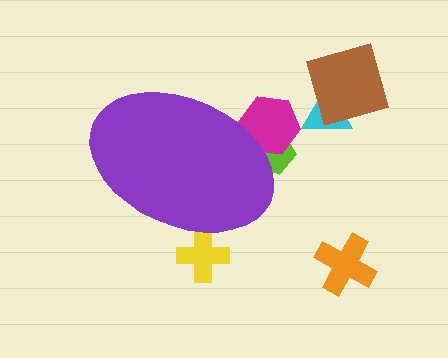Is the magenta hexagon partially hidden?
Yes, the magenta hexagon is partially hidden behind the purple ellipse.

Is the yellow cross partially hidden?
Yes, the yellow cross is partially hidden behind the purple ellipse.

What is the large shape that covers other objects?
A purple ellipse.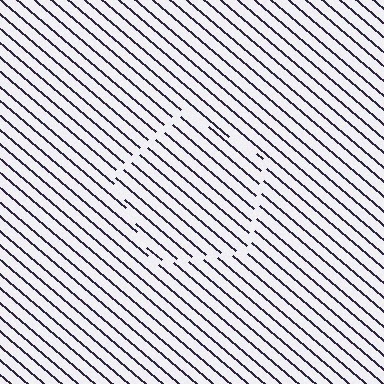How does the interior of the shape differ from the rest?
The interior of the shape contains the same grating, shifted by half a period — the contour is defined by the phase discontinuity where line-ends from the inner and outer gratings abut.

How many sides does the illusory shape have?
5 sides — the line-ends trace a pentagon.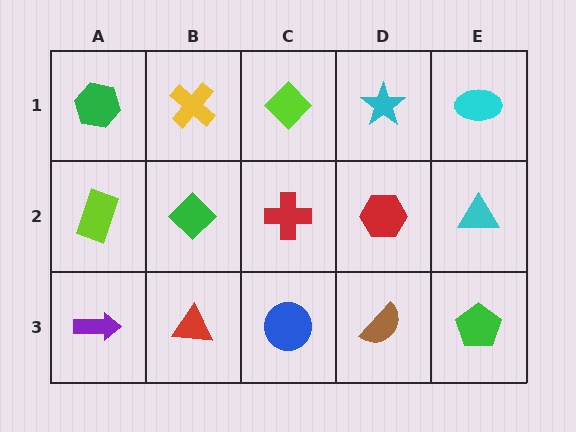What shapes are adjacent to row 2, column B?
A yellow cross (row 1, column B), a red triangle (row 3, column B), a lime rectangle (row 2, column A), a red cross (row 2, column C).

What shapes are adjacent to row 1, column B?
A green diamond (row 2, column B), a green hexagon (row 1, column A), a lime diamond (row 1, column C).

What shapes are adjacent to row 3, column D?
A red hexagon (row 2, column D), a blue circle (row 3, column C), a green pentagon (row 3, column E).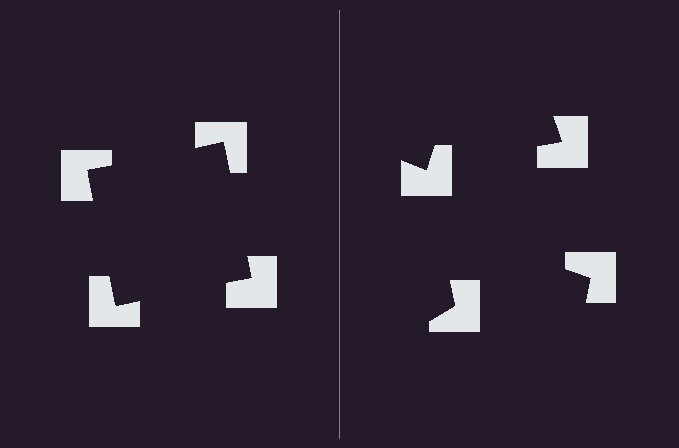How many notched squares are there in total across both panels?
8 — 4 on each side.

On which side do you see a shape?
An illusory square appears on the left side. On the right side the wedge cuts are rotated, so no coherent shape forms.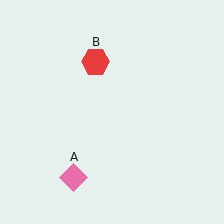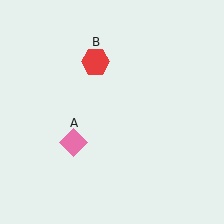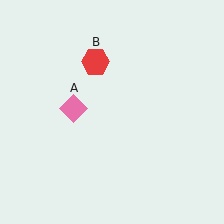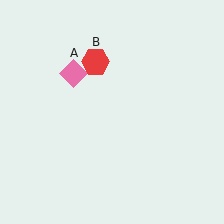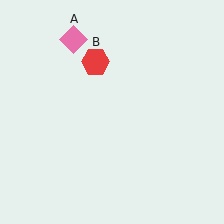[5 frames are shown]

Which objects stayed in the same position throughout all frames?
Red hexagon (object B) remained stationary.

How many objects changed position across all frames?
1 object changed position: pink diamond (object A).